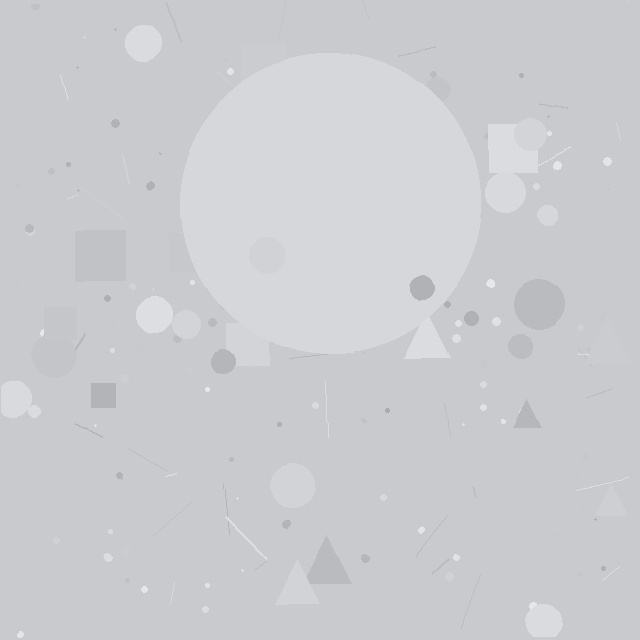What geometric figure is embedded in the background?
A circle is embedded in the background.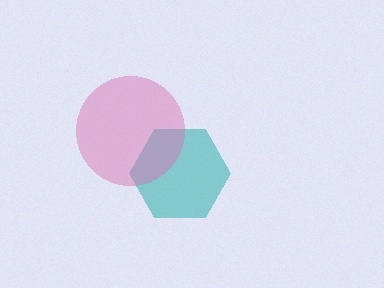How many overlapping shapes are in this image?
There are 2 overlapping shapes in the image.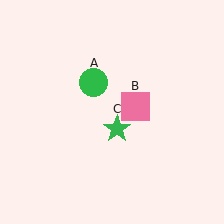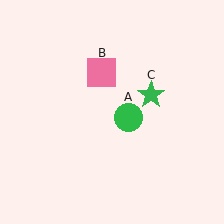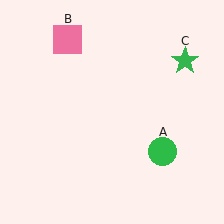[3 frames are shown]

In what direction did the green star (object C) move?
The green star (object C) moved up and to the right.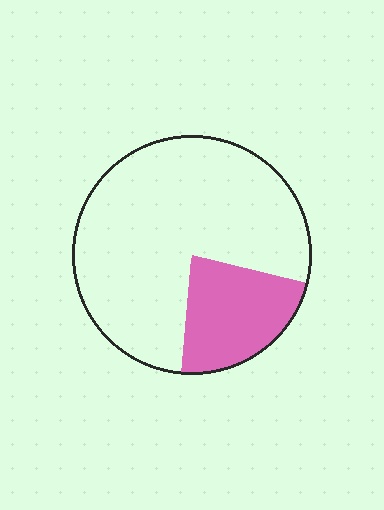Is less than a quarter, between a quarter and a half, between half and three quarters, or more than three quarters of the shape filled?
Less than a quarter.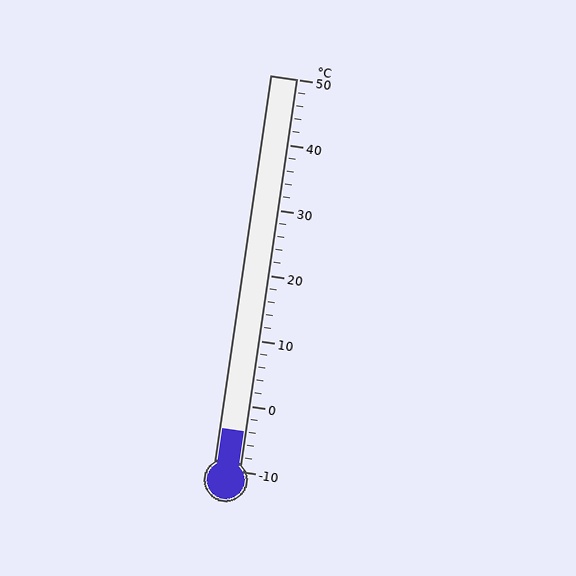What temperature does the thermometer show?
The thermometer shows approximately -4°C.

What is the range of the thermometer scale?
The thermometer scale ranges from -10°C to 50°C.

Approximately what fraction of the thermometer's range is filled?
The thermometer is filled to approximately 10% of its range.